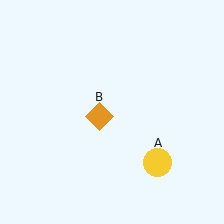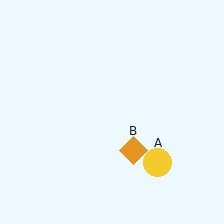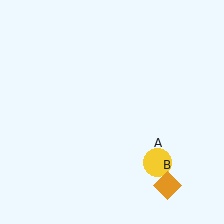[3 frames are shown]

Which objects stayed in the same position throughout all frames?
Yellow circle (object A) remained stationary.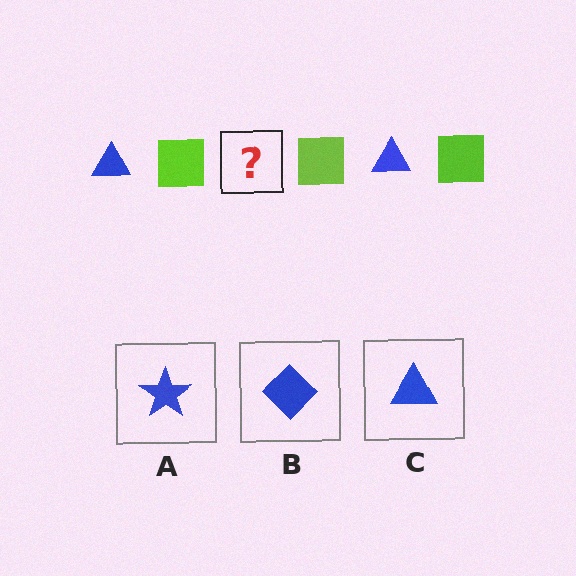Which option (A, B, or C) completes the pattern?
C.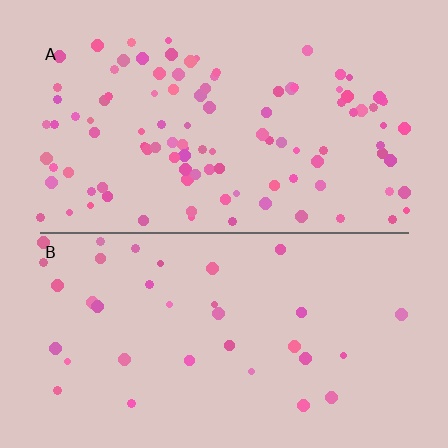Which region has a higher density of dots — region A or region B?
A (the top).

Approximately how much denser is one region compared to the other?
Approximately 3.0× — region A over region B.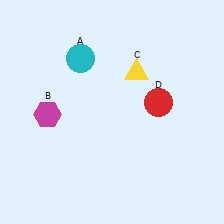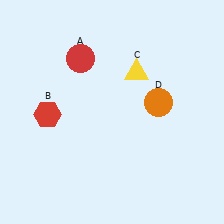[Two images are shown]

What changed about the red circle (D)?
In Image 1, D is red. In Image 2, it changed to orange.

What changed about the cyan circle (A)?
In Image 1, A is cyan. In Image 2, it changed to red.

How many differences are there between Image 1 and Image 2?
There are 3 differences between the two images.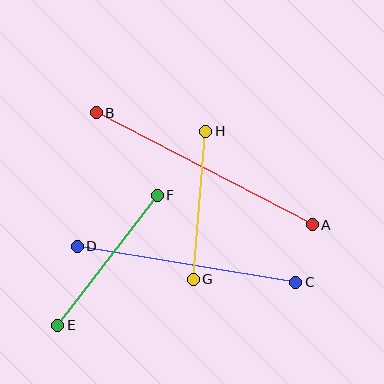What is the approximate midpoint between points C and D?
The midpoint is at approximately (186, 264) pixels.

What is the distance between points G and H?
The distance is approximately 148 pixels.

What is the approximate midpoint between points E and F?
The midpoint is at approximately (107, 260) pixels.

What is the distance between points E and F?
The distance is approximately 164 pixels.